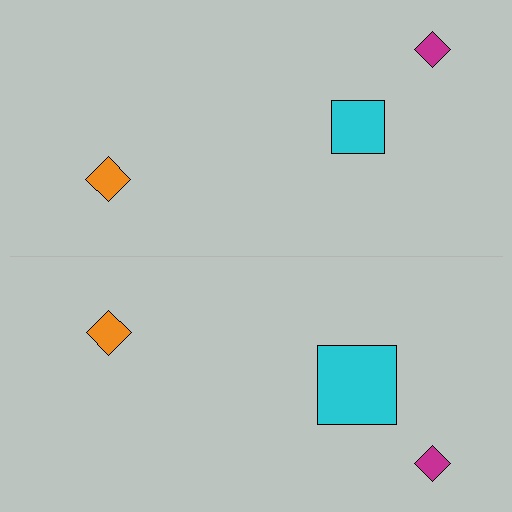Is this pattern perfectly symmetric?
No, the pattern is not perfectly symmetric. The cyan square on the bottom side has a different size than its mirror counterpart.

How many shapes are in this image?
There are 6 shapes in this image.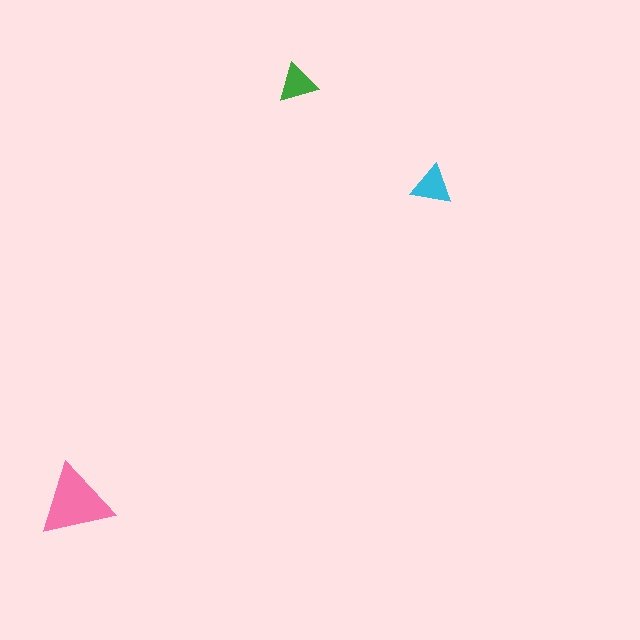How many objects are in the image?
There are 3 objects in the image.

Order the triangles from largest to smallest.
the pink one, the cyan one, the green one.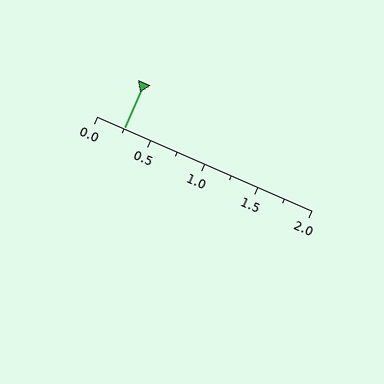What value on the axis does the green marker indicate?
The marker indicates approximately 0.25.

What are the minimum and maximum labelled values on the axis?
The axis runs from 0.0 to 2.0.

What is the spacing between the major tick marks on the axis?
The major ticks are spaced 0.5 apart.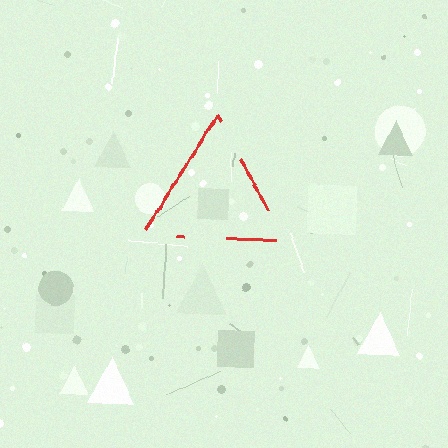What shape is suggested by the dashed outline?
The dashed outline suggests a triangle.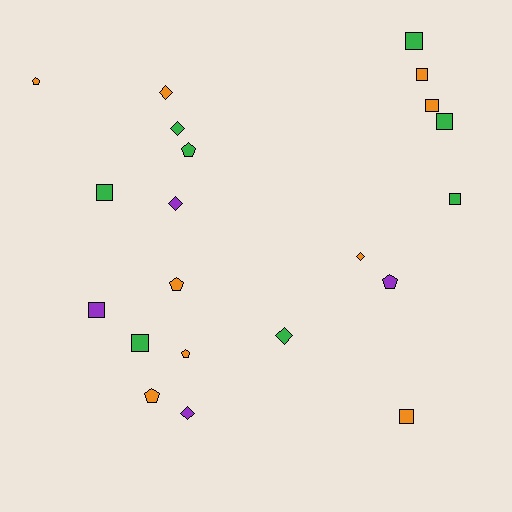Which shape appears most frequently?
Square, with 9 objects.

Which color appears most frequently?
Orange, with 9 objects.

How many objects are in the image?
There are 21 objects.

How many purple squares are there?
There is 1 purple square.